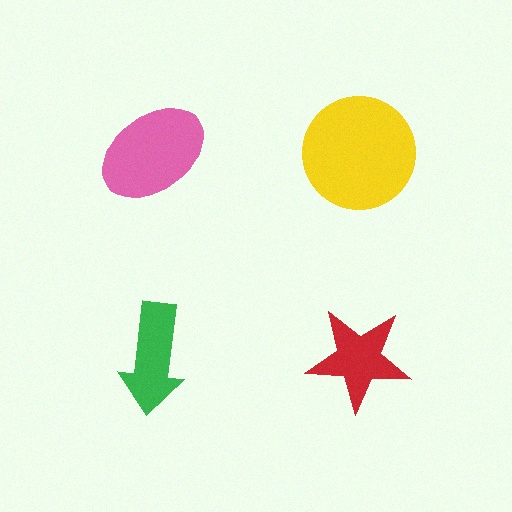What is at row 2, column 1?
A green arrow.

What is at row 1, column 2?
A yellow circle.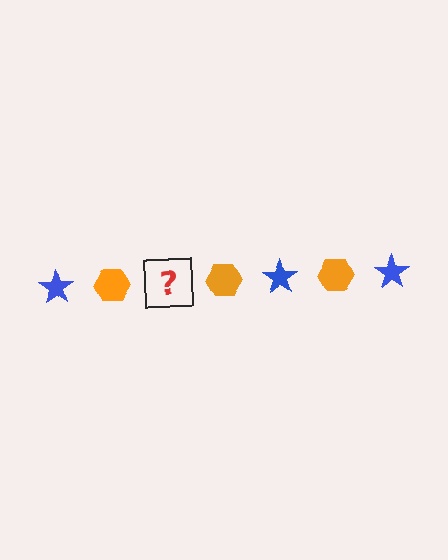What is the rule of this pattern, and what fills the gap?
The rule is that the pattern alternates between blue star and orange hexagon. The gap should be filled with a blue star.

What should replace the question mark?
The question mark should be replaced with a blue star.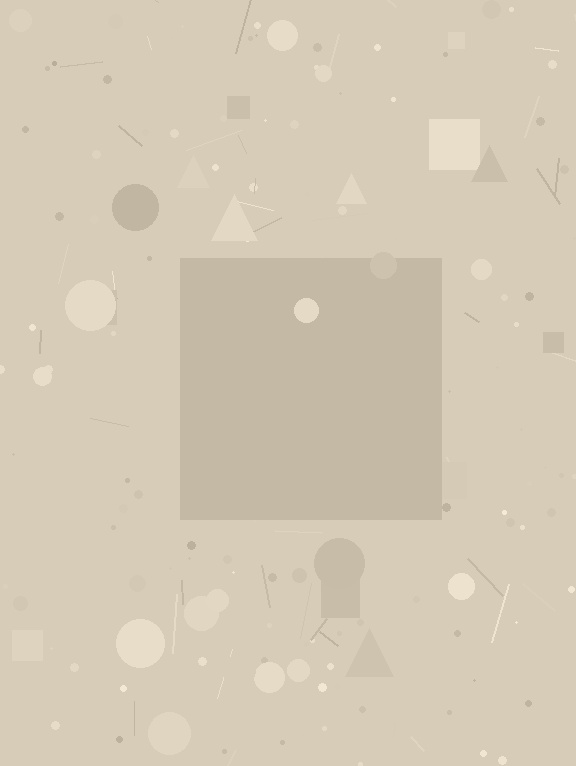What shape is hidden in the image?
A square is hidden in the image.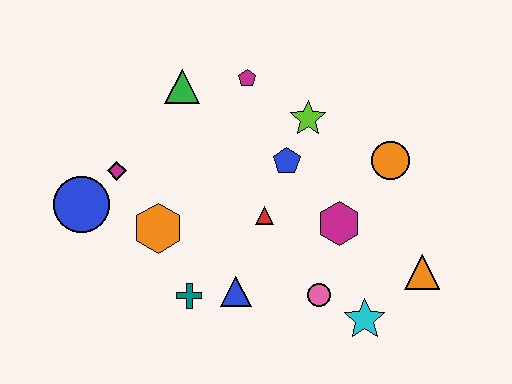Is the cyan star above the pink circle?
No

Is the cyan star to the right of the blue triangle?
Yes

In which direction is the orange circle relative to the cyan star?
The orange circle is above the cyan star.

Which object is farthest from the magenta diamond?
The orange triangle is farthest from the magenta diamond.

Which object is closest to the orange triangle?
The cyan star is closest to the orange triangle.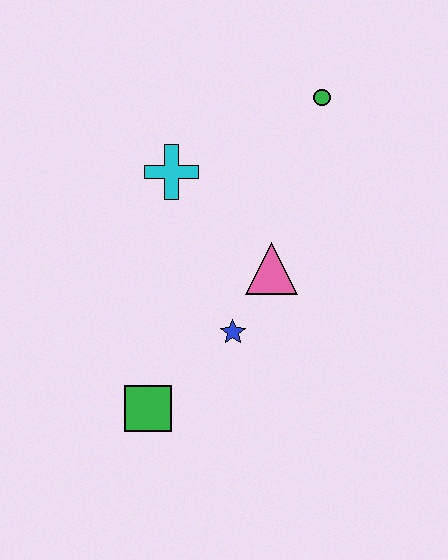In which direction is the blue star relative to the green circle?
The blue star is below the green circle.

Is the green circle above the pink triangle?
Yes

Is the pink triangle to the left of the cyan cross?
No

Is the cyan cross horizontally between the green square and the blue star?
Yes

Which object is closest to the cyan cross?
The pink triangle is closest to the cyan cross.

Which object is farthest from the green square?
The green circle is farthest from the green square.